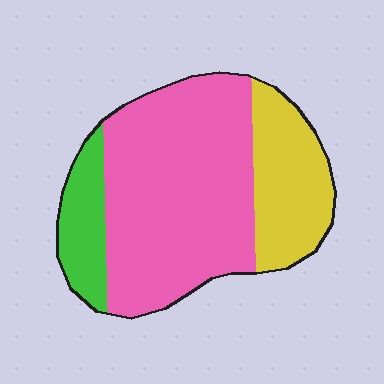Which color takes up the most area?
Pink, at roughly 60%.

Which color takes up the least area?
Green, at roughly 15%.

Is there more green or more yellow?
Yellow.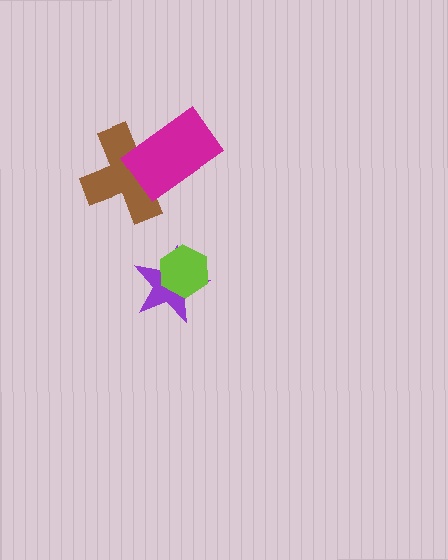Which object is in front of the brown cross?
The magenta rectangle is in front of the brown cross.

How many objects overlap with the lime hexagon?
1 object overlaps with the lime hexagon.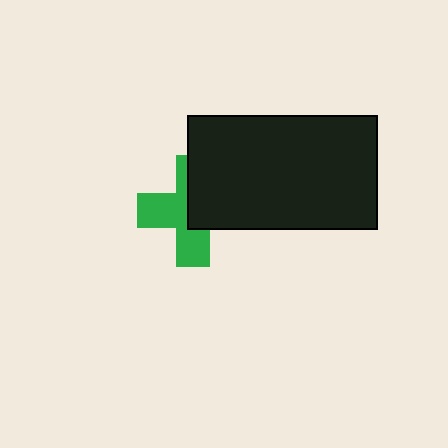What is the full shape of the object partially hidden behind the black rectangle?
The partially hidden object is a green cross.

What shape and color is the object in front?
The object in front is a black rectangle.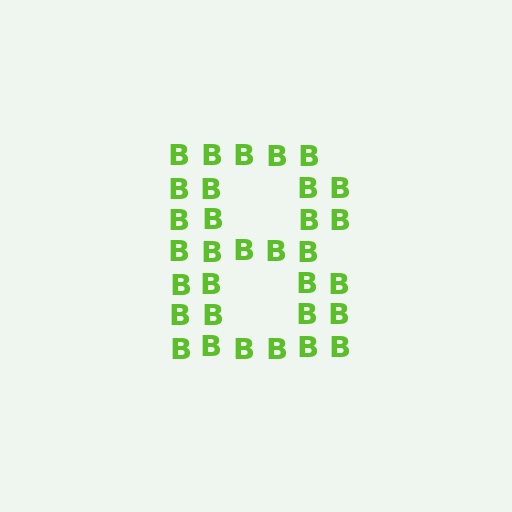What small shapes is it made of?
It is made of small letter B's.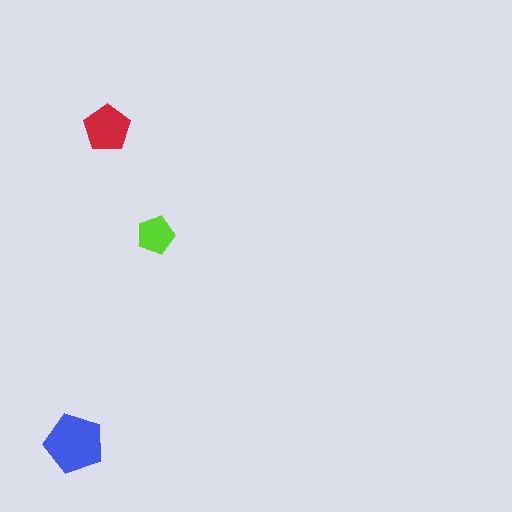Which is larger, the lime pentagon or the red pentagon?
The red one.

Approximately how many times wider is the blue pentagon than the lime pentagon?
About 1.5 times wider.